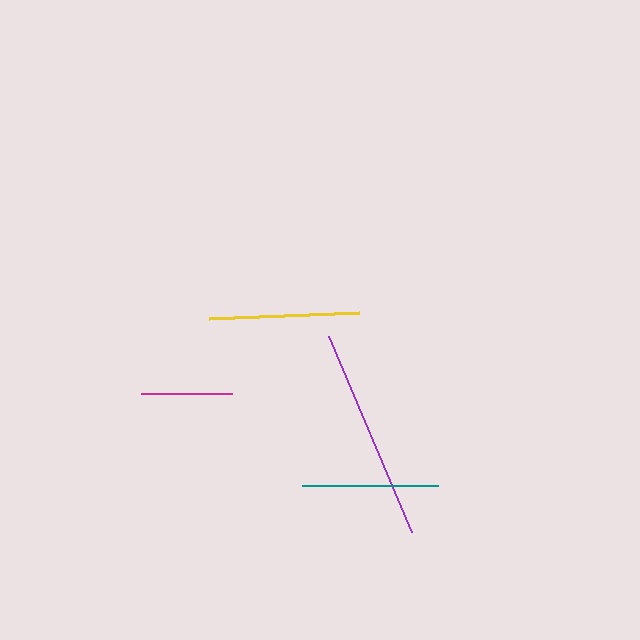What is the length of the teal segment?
The teal segment is approximately 136 pixels long.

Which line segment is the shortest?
The magenta line is the shortest at approximately 92 pixels.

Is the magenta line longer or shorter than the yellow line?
The yellow line is longer than the magenta line.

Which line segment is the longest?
The purple line is the longest at approximately 213 pixels.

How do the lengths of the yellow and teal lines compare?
The yellow and teal lines are approximately the same length.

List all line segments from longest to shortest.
From longest to shortest: purple, yellow, teal, magenta.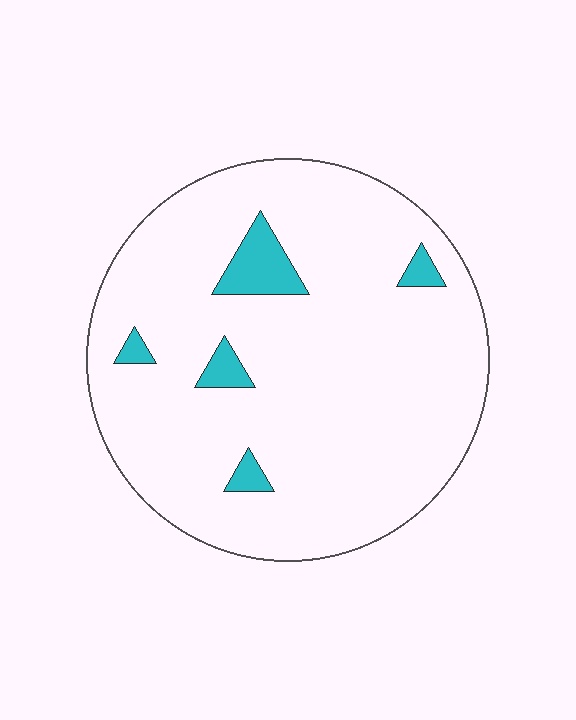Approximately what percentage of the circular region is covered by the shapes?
Approximately 5%.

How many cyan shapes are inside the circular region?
5.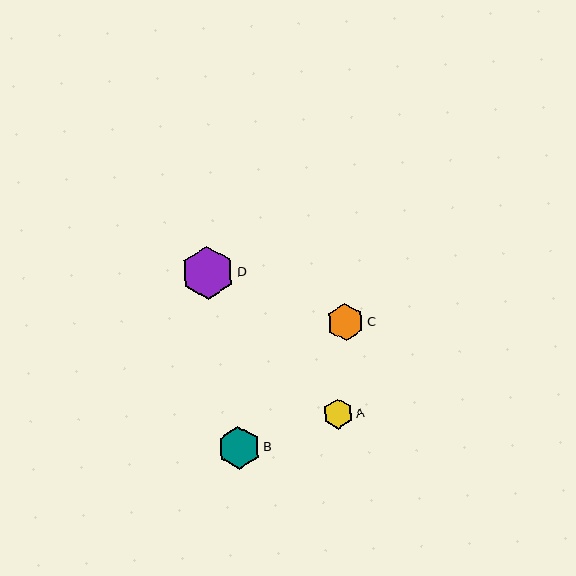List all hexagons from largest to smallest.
From largest to smallest: D, B, C, A.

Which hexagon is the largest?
Hexagon D is the largest with a size of approximately 53 pixels.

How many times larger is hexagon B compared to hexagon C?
Hexagon B is approximately 1.1 times the size of hexagon C.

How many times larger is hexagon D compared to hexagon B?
Hexagon D is approximately 1.2 times the size of hexagon B.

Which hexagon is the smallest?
Hexagon A is the smallest with a size of approximately 30 pixels.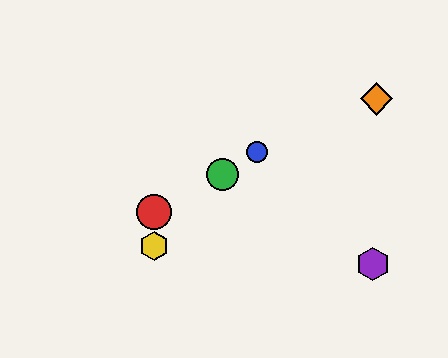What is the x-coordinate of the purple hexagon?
The purple hexagon is at x≈373.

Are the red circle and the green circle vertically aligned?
No, the red circle is at x≈154 and the green circle is at x≈223.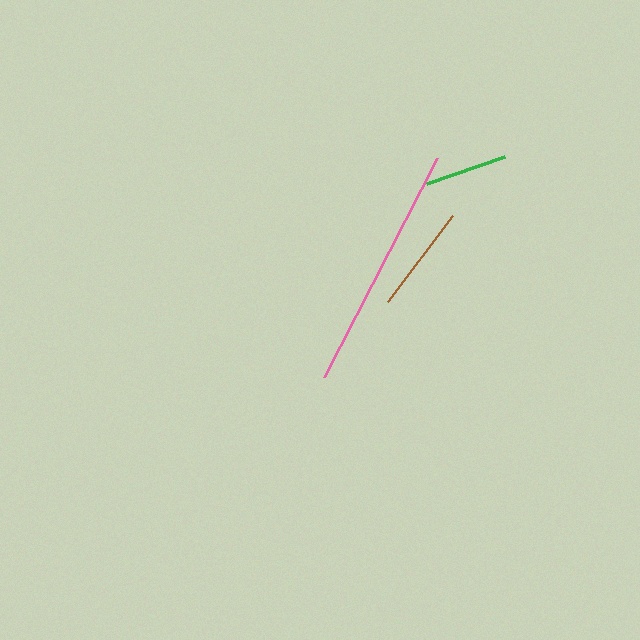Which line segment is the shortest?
The green line is the shortest at approximately 82 pixels.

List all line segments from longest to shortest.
From longest to shortest: pink, brown, green.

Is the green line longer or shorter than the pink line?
The pink line is longer than the green line.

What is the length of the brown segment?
The brown segment is approximately 107 pixels long.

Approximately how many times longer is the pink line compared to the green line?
The pink line is approximately 3.0 times the length of the green line.